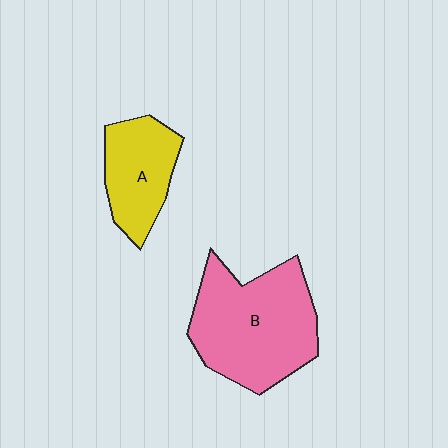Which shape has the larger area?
Shape B (pink).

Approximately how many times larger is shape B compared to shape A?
Approximately 1.8 times.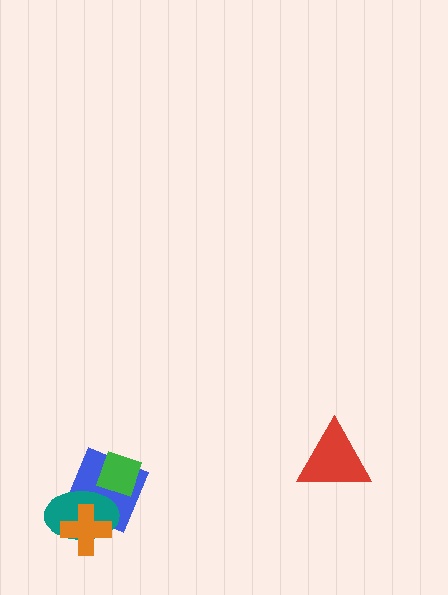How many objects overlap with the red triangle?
0 objects overlap with the red triangle.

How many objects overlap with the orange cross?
2 objects overlap with the orange cross.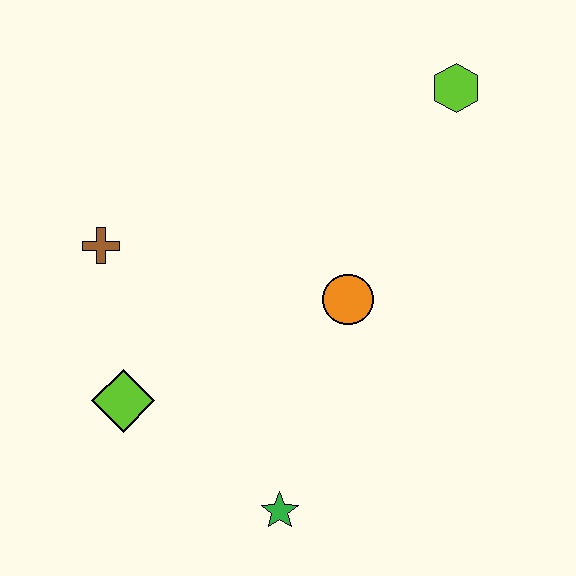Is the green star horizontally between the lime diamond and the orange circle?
Yes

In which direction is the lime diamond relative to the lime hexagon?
The lime diamond is to the left of the lime hexagon.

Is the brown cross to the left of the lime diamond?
Yes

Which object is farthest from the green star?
The lime hexagon is farthest from the green star.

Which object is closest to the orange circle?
The green star is closest to the orange circle.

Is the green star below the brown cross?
Yes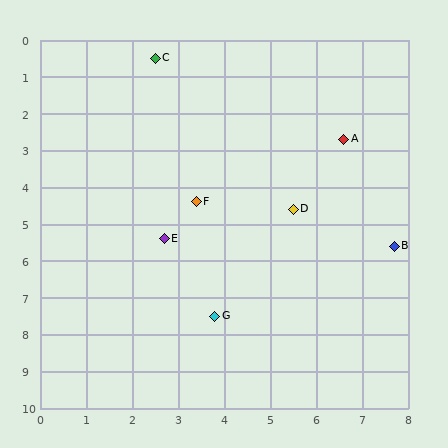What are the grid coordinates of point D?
Point D is at approximately (5.5, 4.6).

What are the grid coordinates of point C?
Point C is at approximately (2.5, 0.5).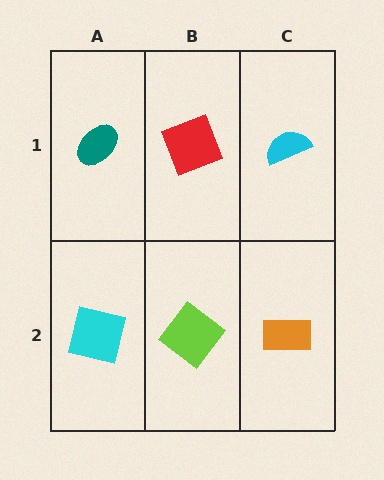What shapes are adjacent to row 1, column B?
A lime diamond (row 2, column B), a teal ellipse (row 1, column A), a cyan semicircle (row 1, column C).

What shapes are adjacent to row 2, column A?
A teal ellipse (row 1, column A), a lime diamond (row 2, column B).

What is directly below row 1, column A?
A cyan square.